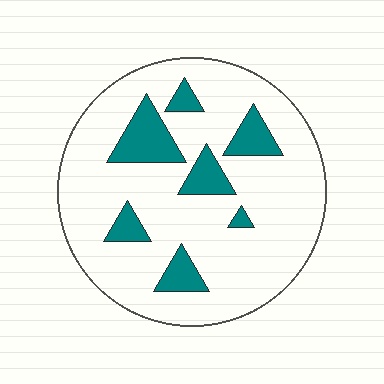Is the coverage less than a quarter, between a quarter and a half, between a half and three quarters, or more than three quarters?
Less than a quarter.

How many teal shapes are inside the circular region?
7.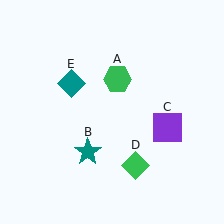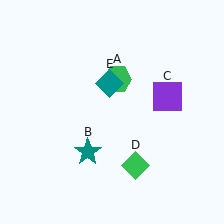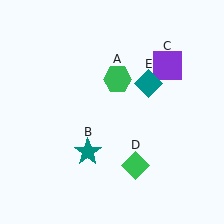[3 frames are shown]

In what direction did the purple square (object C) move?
The purple square (object C) moved up.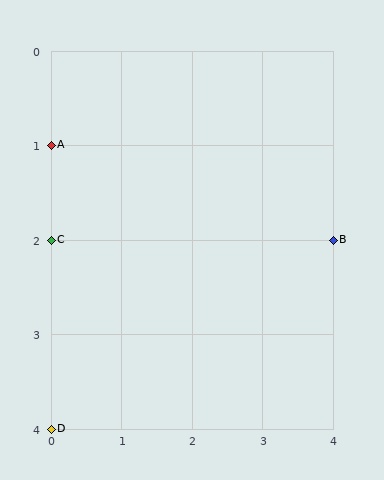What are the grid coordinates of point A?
Point A is at grid coordinates (0, 1).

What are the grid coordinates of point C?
Point C is at grid coordinates (0, 2).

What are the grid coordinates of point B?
Point B is at grid coordinates (4, 2).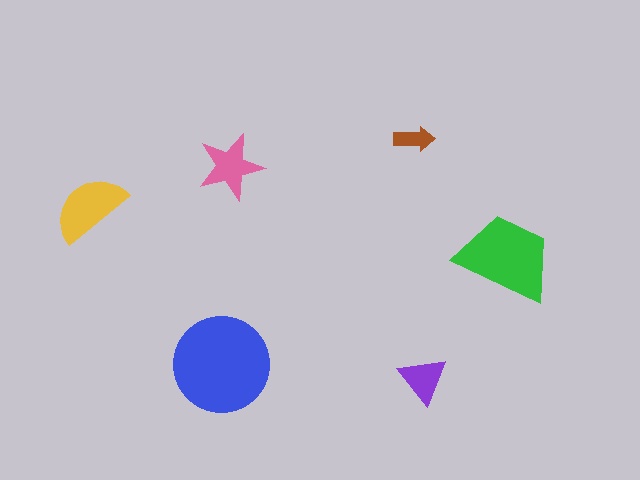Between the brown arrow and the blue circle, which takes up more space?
The blue circle.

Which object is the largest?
The blue circle.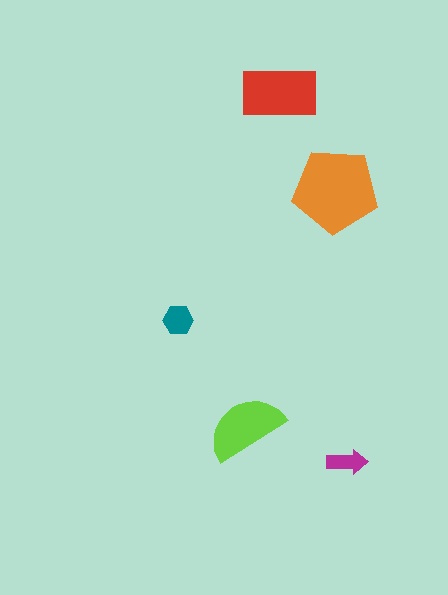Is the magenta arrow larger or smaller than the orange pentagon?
Smaller.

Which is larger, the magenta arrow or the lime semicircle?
The lime semicircle.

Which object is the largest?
The orange pentagon.